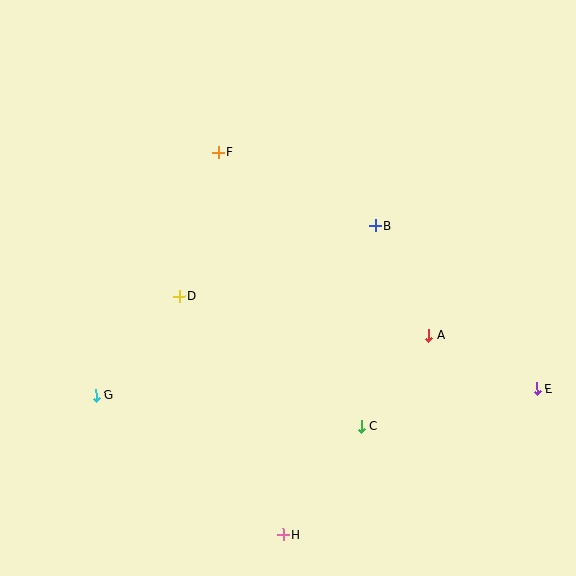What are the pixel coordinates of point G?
Point G is at (96, 395).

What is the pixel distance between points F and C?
The distance between F and C is 309 pixels.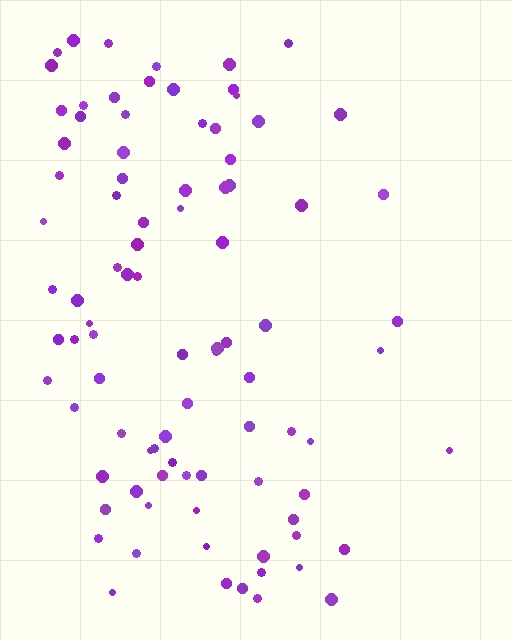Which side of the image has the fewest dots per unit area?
The right.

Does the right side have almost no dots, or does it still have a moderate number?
Still a moderate number, just noticeably fewer than the left.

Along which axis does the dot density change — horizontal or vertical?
Horizontal.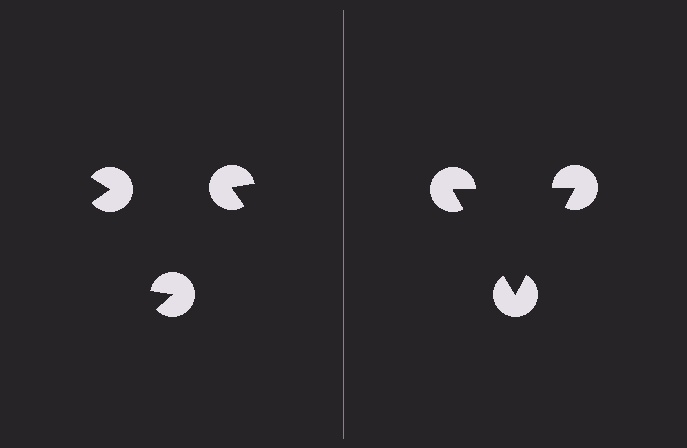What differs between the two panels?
The pac-man discs are positioned identically on both sides; only the wedge orientations differ. On the right they align to a triangle; on the left they are misaligned.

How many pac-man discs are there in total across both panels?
6 — 3 on each side.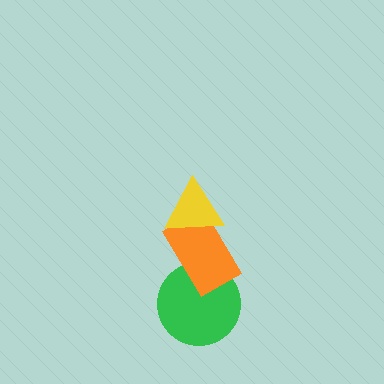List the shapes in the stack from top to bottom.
From top to bottom: the yellow triangle, the orange rectangle, the green circle.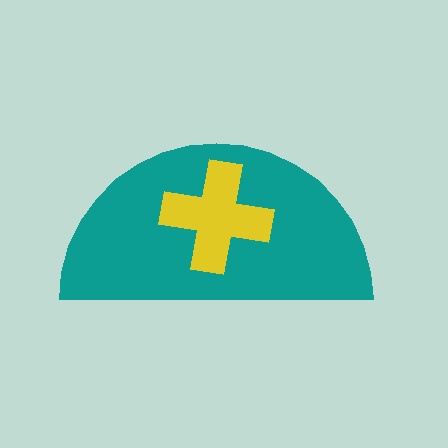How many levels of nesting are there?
2.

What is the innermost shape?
The yellow cross.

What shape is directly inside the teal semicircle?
The yellow cross.